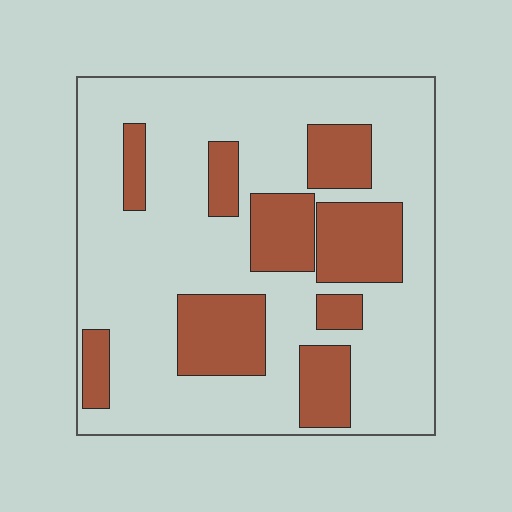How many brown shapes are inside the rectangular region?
9.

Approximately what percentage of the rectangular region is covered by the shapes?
Approximately 30%.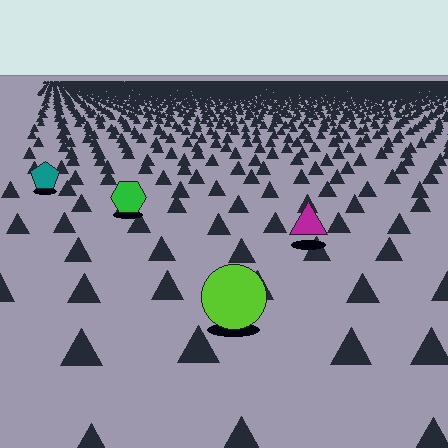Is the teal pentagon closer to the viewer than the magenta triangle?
No. The magenta triangle is closer — you can tell from the texture gradient: the ground texture is coarser near it.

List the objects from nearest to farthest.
From nearest to farthest: the lime circle, the magenta triangle, the green hexagon, the teal pentagon.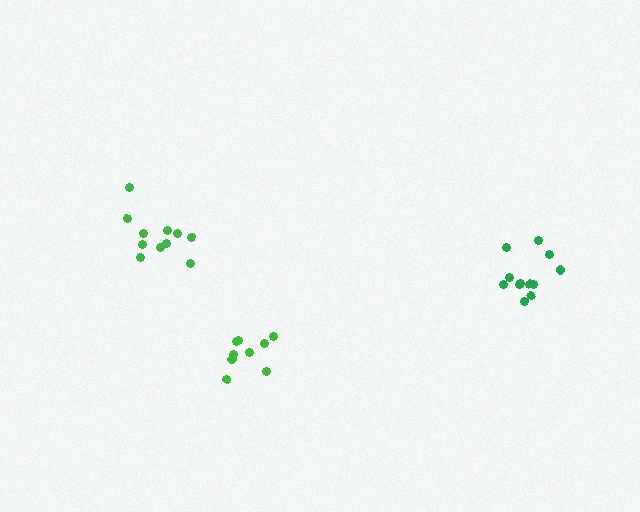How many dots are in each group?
Group 1: 13 dots, Group 2: 11 dots, Group 3: 9 dots (33 total).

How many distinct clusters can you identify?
There are 3 distinct clusters.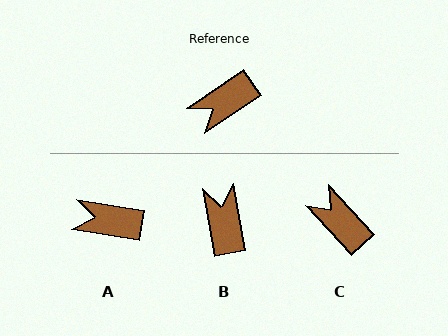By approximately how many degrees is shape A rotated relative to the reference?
Approximately 43 degrees clockwise.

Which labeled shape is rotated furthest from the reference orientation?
B, about 114 degrees away.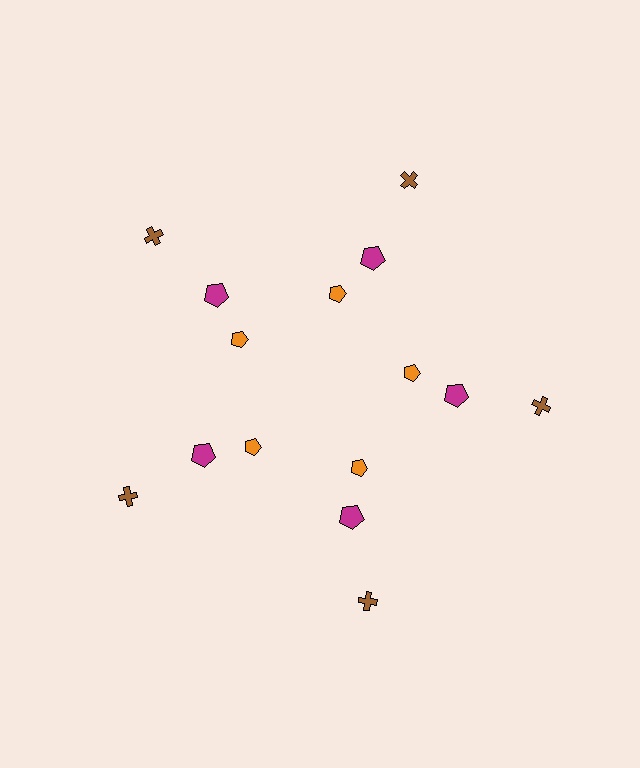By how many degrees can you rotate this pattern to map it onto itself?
The pattern maps onto itself every 72 degrees of rotation.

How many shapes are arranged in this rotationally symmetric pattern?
There are 15 shapes, arranged in 5 groups of 3.